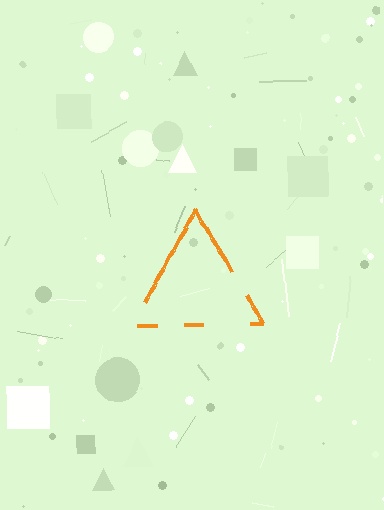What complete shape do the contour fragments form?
The contour fragments form a triangle.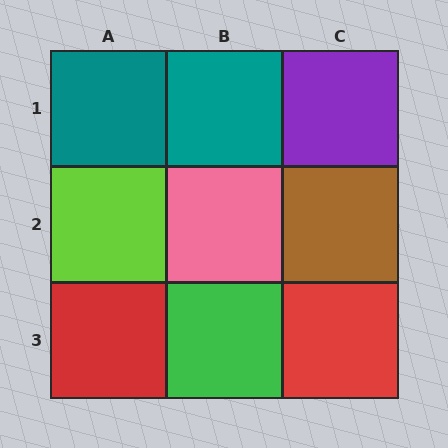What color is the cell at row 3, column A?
Red.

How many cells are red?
2 cells are red.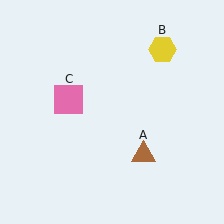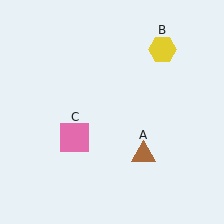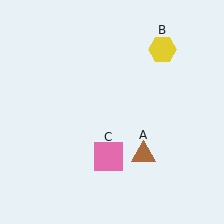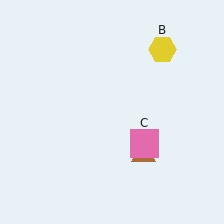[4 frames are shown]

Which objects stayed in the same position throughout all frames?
Brown triangle (object A) and yellow hexagon (object B) remained stationary.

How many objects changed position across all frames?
1 object changed position: pink square (object C).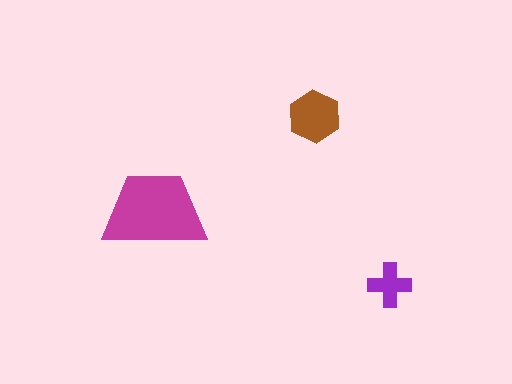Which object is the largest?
The magenta trapezoid.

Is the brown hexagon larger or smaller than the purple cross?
Larger.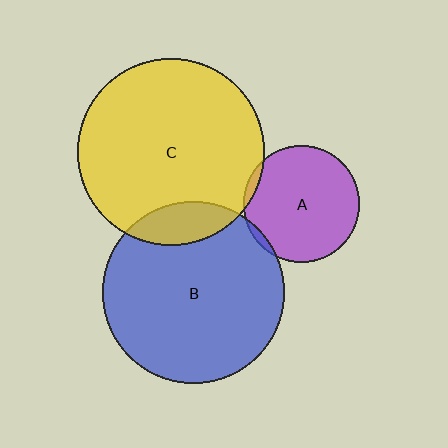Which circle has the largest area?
Circle C (yellow).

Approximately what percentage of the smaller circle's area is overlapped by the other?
Approximately 5%.